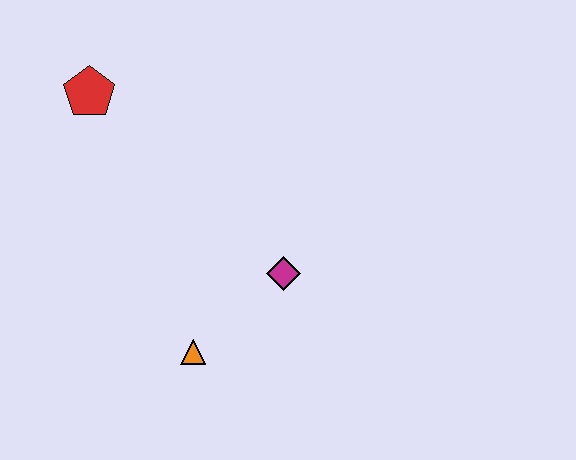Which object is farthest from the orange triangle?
The red pentagon is farthest from the orange triangle.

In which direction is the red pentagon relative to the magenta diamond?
The red pentagon is to the left of the magenta diamond.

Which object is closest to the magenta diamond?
The orange triangle is closest to the magenta diamond.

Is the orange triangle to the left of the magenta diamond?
Yes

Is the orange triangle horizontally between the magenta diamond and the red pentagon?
Yes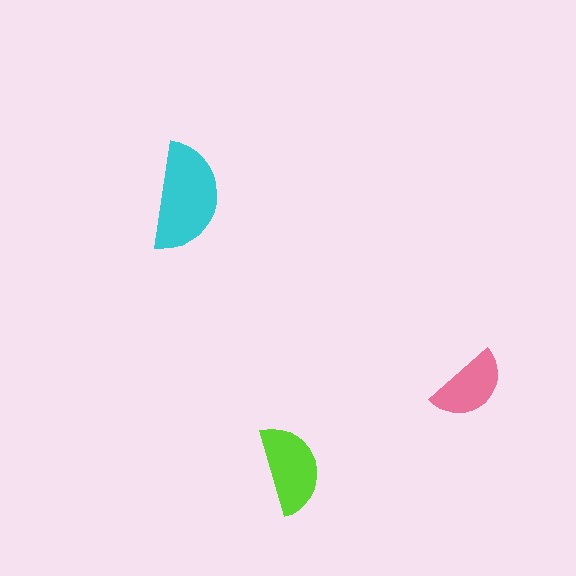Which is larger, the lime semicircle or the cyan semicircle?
The cyan one.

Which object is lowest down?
The lime semicircle is bottommost.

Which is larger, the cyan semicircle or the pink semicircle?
The cyan one.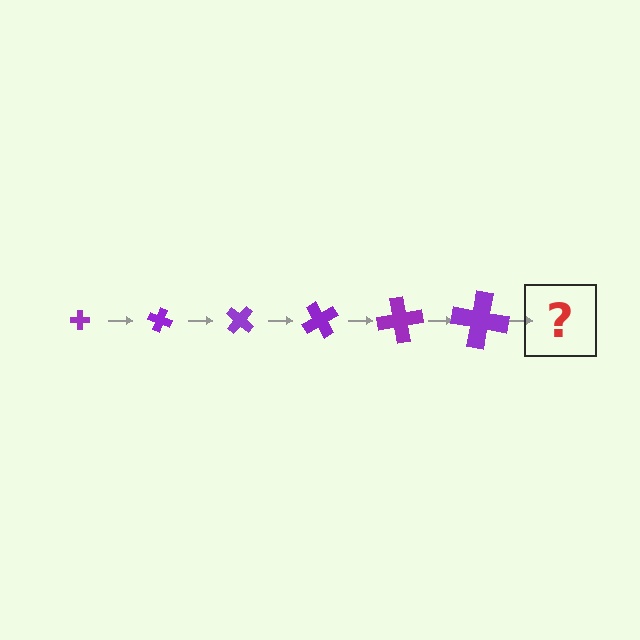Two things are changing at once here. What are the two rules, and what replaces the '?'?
The two rules are that the cross grows larger each step and it rotates 20 degrees each step. The '?' should be a cross, larger than the previous one and rotated 120 degrees from the start.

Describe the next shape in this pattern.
It should be a cross, larger than the previous one and rotated 120 degrees from the start.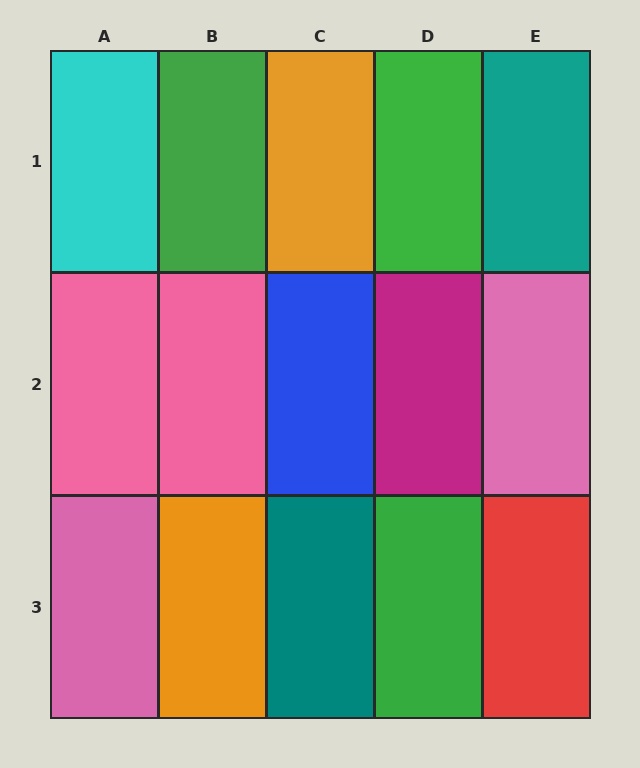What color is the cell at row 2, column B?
Pink.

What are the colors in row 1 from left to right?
Cyan, green, orange, green, teal.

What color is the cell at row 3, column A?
Pink.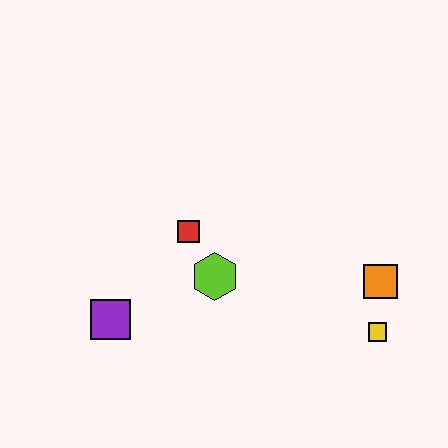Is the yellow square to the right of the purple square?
Yes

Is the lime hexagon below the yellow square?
No